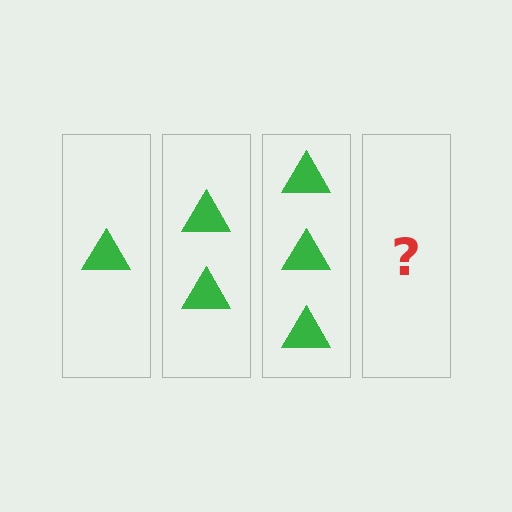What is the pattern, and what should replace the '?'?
The pattern is that each step adds one more triangle. The '?' should be 4 triangles.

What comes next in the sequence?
The next element should be 4 triangles.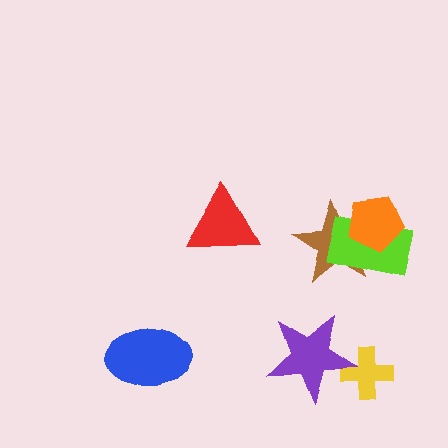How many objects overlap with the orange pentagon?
2 objects overlap with the orange pentagon.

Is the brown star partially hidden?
Yes, it is partially covered by another shape.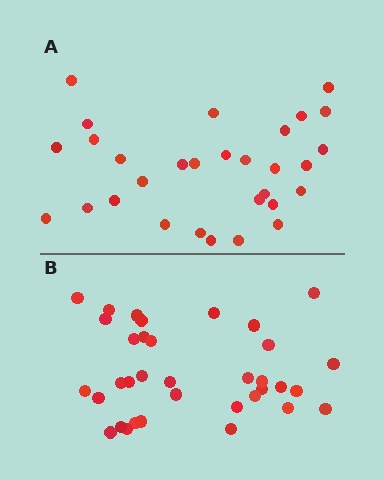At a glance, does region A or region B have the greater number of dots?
Region B (the bottom region) has more dots.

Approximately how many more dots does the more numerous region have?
Region B has about 5 more dots than region A.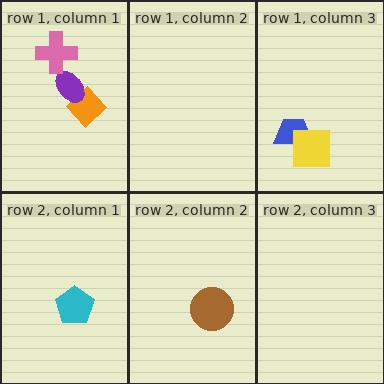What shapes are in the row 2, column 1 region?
The cyan pentagon.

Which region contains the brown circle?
The row 2, column 2 region.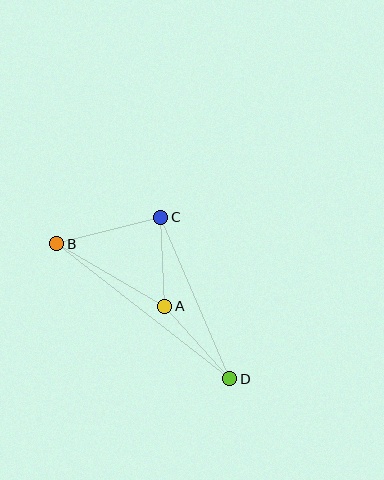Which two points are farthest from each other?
Points B and D are farthest from each other.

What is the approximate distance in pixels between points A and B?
The distance between A and B is approximately 125 pixels.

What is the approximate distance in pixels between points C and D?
The distance between C and D is approximately 176 pixels.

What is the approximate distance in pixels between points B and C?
The distance between B and C is approximately 107 pixels.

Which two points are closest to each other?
Points A and C are closest to each other.